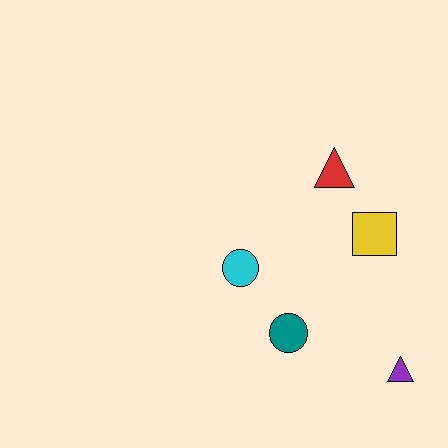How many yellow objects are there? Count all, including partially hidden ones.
There is 1 yellow object.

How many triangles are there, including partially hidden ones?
There are 2 triangles.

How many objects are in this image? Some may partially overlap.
There are 5 objects.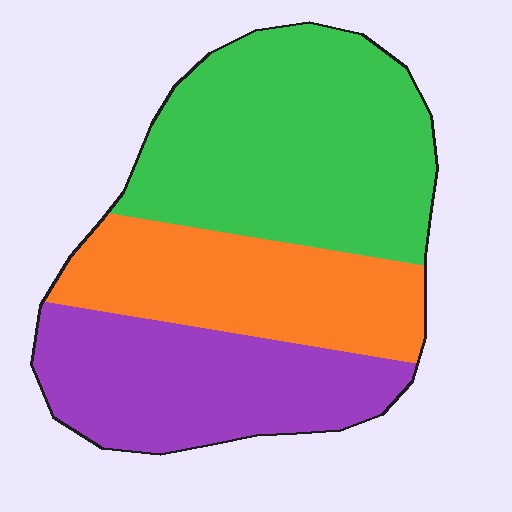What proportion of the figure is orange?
Orange covers about 25% of the figure.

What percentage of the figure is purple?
Purple covers 30% of the figure.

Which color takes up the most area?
Green, at roughly 45%.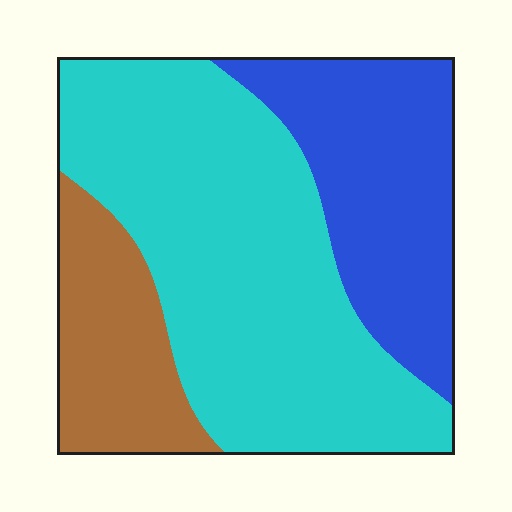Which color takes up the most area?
Cyan, at roughly 55%.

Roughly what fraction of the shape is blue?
Blue takes up between a quarter and a half of the shape.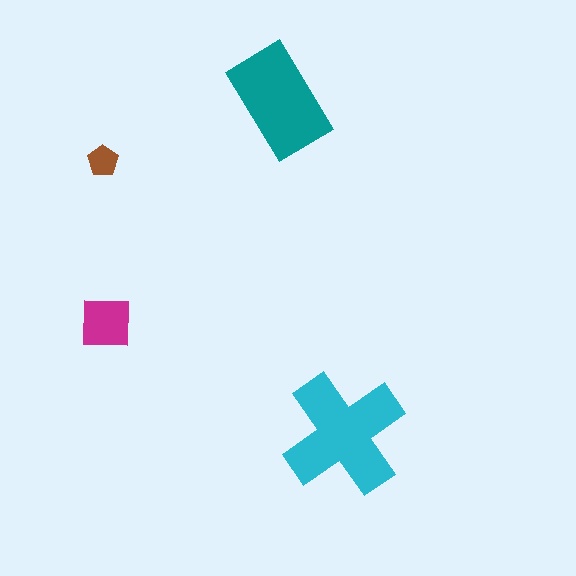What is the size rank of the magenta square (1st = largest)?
3rd.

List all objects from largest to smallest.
The cyan cross, the teal rectangle, the magenta square, the brown pentagon.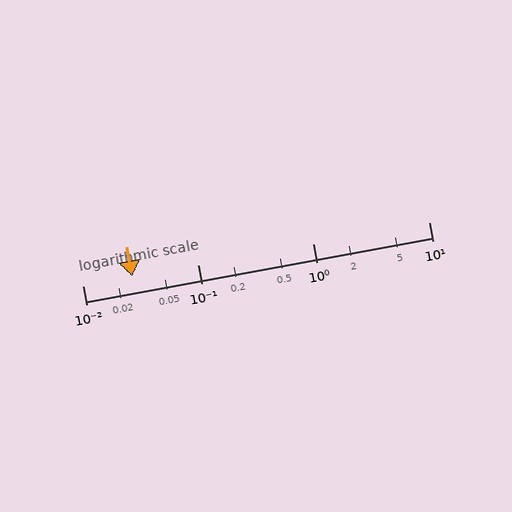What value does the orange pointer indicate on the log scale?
The pointer indicates approximately 0.027.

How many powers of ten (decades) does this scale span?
The scale spans 3 decades, from 0.01 to 10.